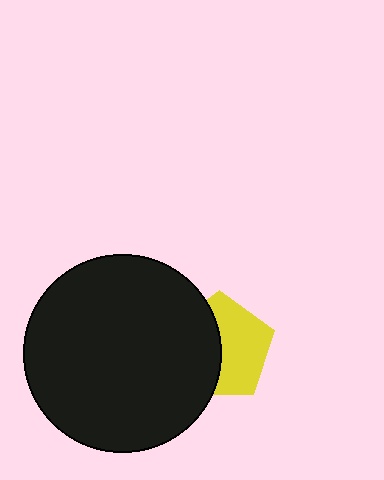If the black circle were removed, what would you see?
You would see the complete yellow pentagon.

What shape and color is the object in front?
The object in front is a black circle.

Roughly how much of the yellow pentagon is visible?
About half of it is visible (roughly 53%).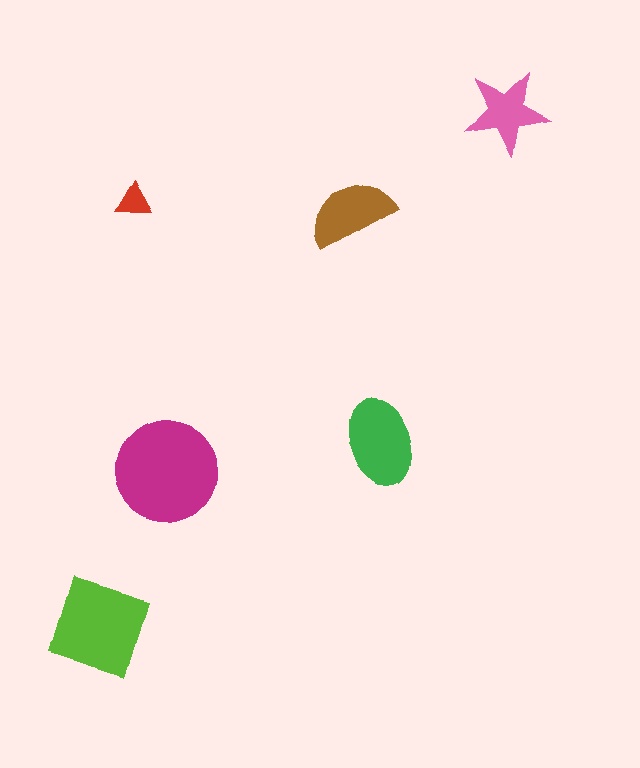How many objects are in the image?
There are 6 objects in the image.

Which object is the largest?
The magenta circle.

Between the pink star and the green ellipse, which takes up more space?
The green ellipse.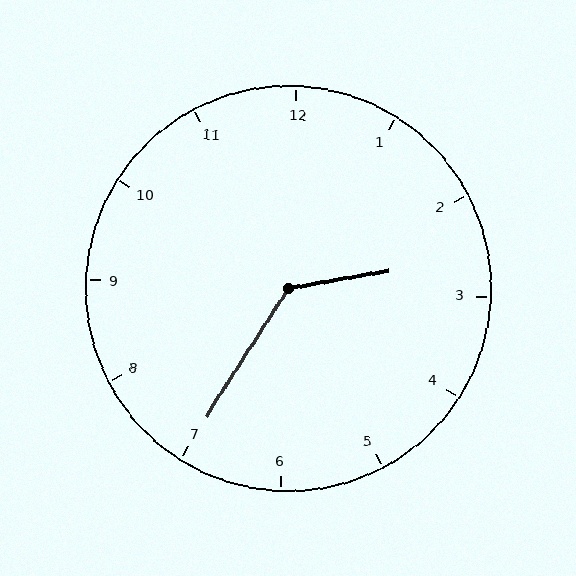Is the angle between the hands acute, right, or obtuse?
It is obtuse.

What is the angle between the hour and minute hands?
Approximately 132 degrees.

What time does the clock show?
2:35.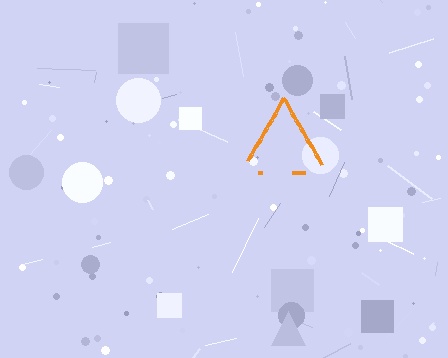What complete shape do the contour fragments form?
The contour fragments form a triangle.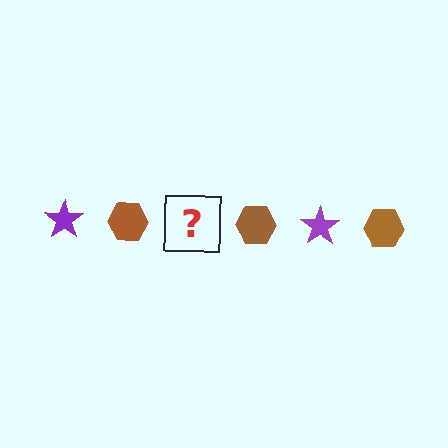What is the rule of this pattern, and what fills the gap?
The rule is that the pattern alternates between purple star and brown hexagon. The gap should be filled with a purple star.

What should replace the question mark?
The question mark should be replaced with a purple star.